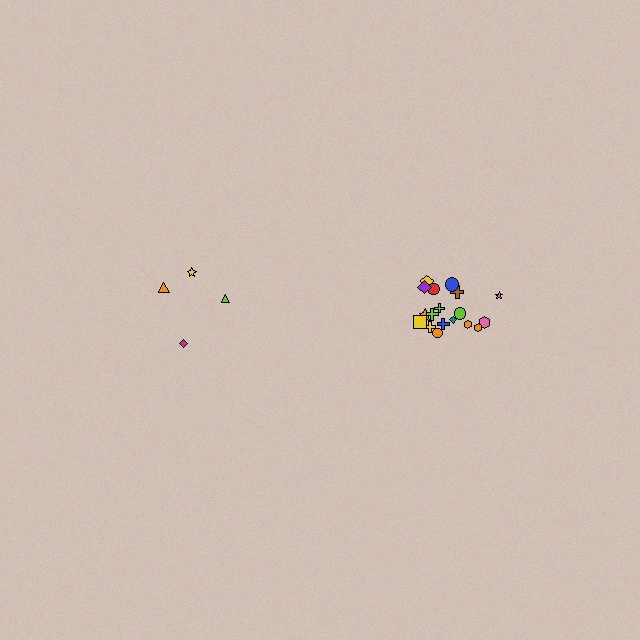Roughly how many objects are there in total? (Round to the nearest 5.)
Roughly 20 objects in total.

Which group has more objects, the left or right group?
The right group.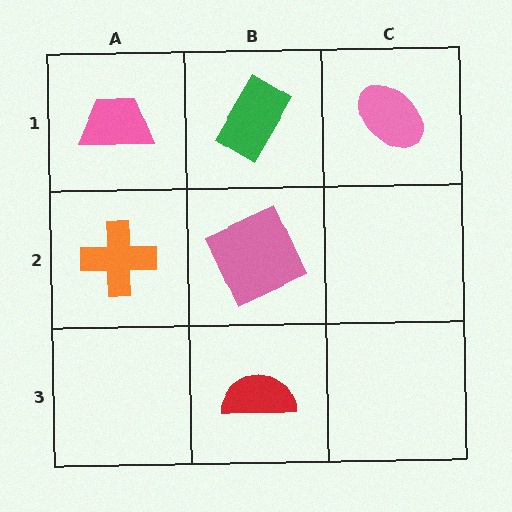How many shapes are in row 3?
1 shape.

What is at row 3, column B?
A red semicircle.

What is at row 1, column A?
A pink trapezoid.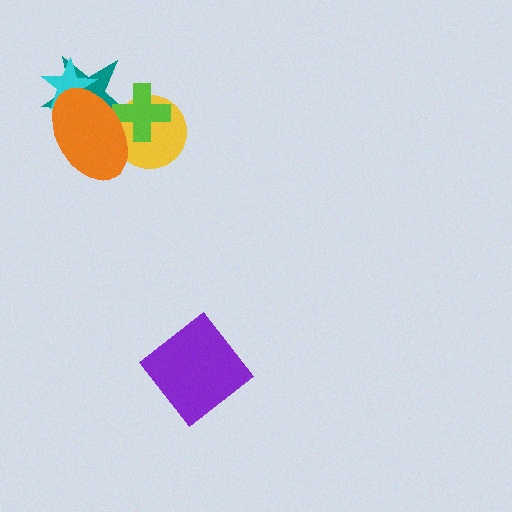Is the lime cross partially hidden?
Yes, it is partially covered by another shape.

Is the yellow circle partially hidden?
Yes, it is partially covered by another shape.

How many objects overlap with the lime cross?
3 objects overlap with the lime cross.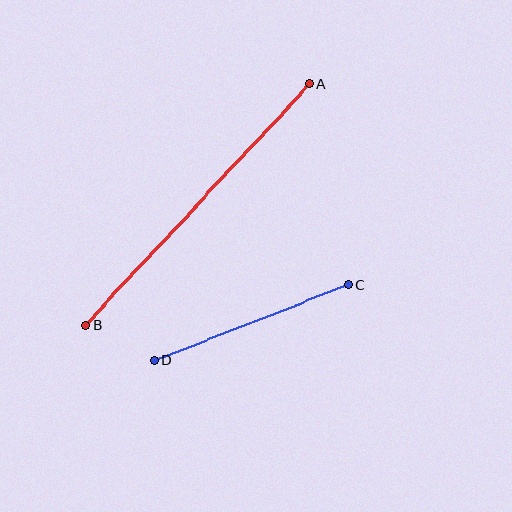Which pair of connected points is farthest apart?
Points A and B are farthest apart.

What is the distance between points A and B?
The distance is approximately 329 pixels.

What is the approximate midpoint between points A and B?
The midpoint is at approximately (198, 205) pixels.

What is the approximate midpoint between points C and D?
The midpoint is at approximately (251, 323) pixels.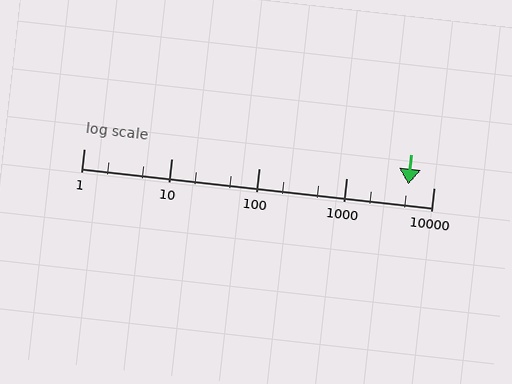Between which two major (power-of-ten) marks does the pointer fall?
The pointer is between 1000 and 10000.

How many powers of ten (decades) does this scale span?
The scale spans 4 decades, from 1 to 10000.